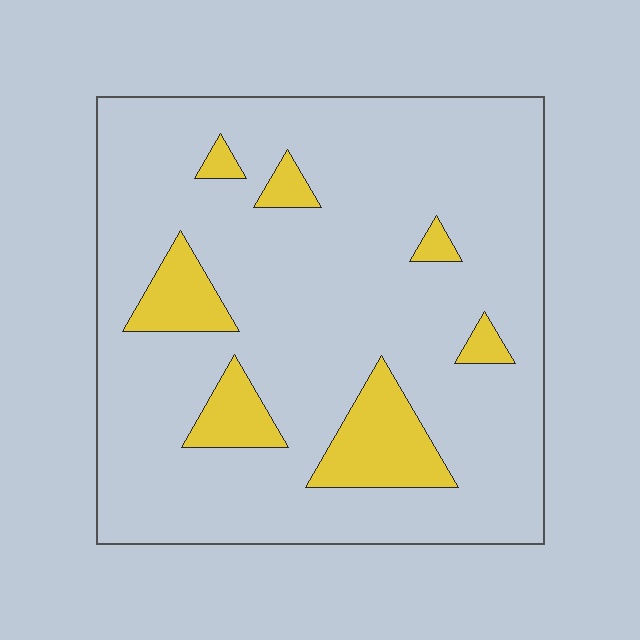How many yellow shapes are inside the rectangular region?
7.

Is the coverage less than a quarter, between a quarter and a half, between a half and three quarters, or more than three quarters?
Less than a quarter.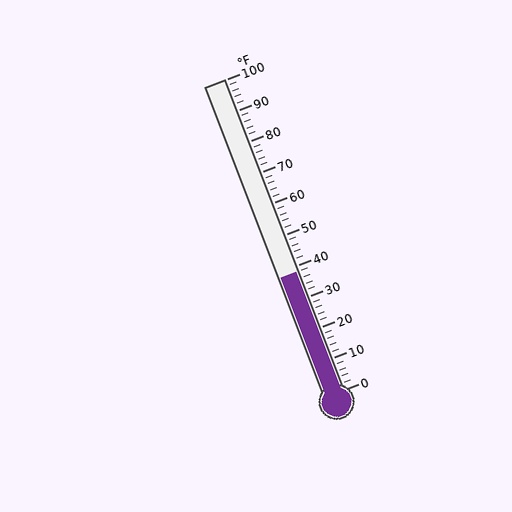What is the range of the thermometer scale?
The thermometer scale ranges from 0°F to 100°F.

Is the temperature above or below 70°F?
The temperature is below 70°F.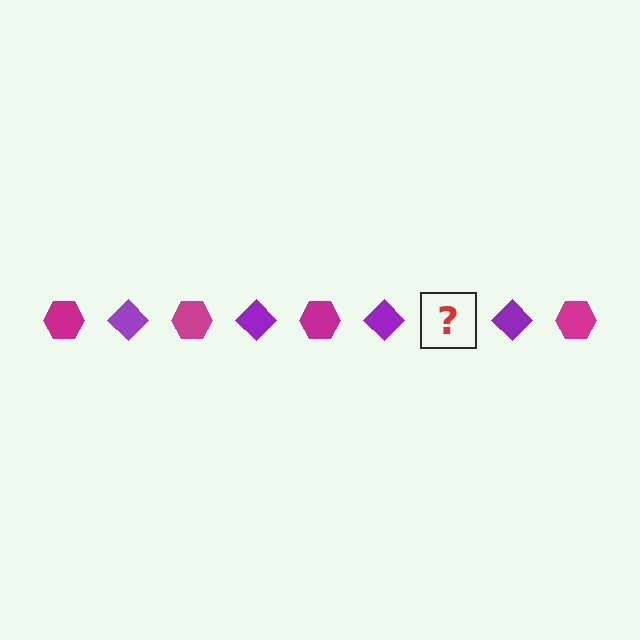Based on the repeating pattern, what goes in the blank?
The blank should be a magenta hexagon.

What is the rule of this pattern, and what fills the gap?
The rule is that the pattern alternates between magenta hexagon and purple diamond. The gap should be filled with a magenta hexagon.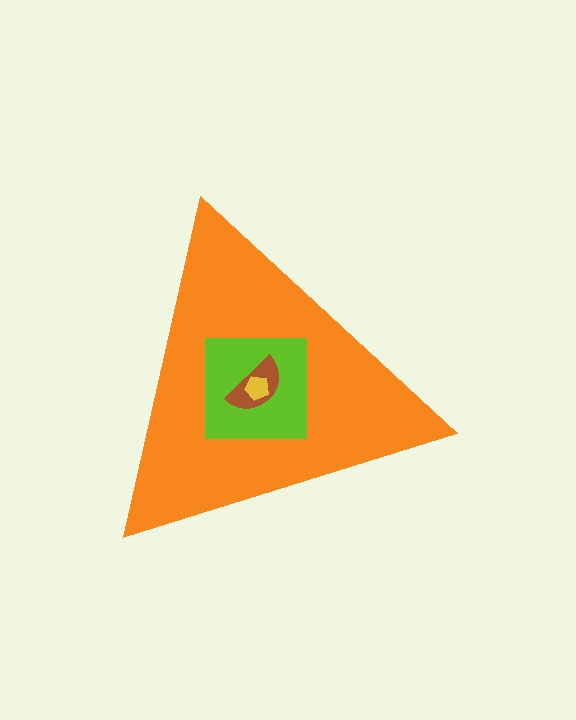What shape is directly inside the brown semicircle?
The yellow pentagon.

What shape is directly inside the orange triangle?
The lime square.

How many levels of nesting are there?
4.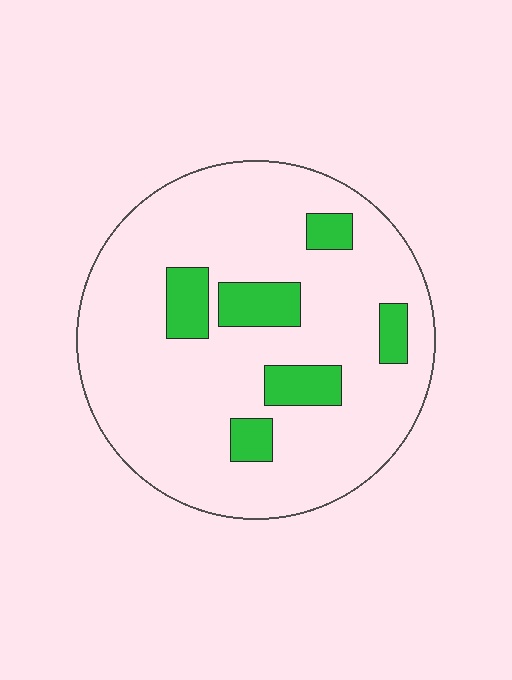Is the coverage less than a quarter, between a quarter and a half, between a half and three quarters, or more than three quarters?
Less than a quarter.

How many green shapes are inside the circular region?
6.